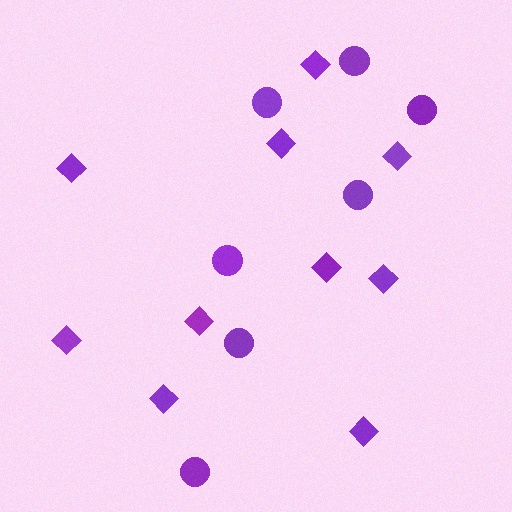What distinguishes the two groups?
There are 2 groups: one group of circles (7) and one group of diamonds (10).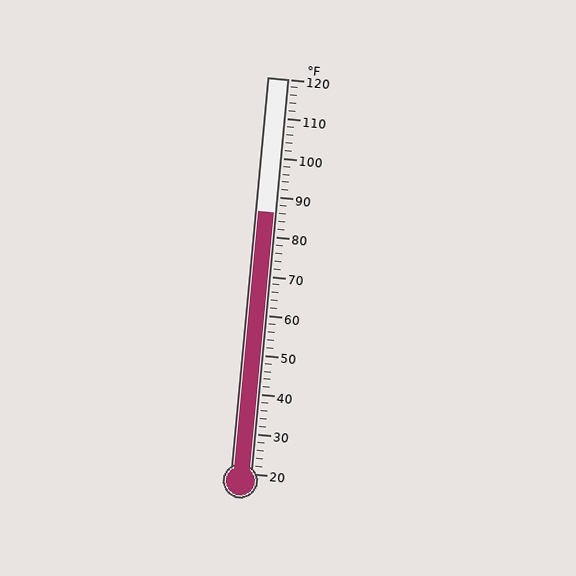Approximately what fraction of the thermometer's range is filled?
The thermometer is filled to approximately 65% of its range.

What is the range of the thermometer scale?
The thermometer scale ranges from 20°F to 120°F.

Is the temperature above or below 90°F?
The temperature is below 90°F.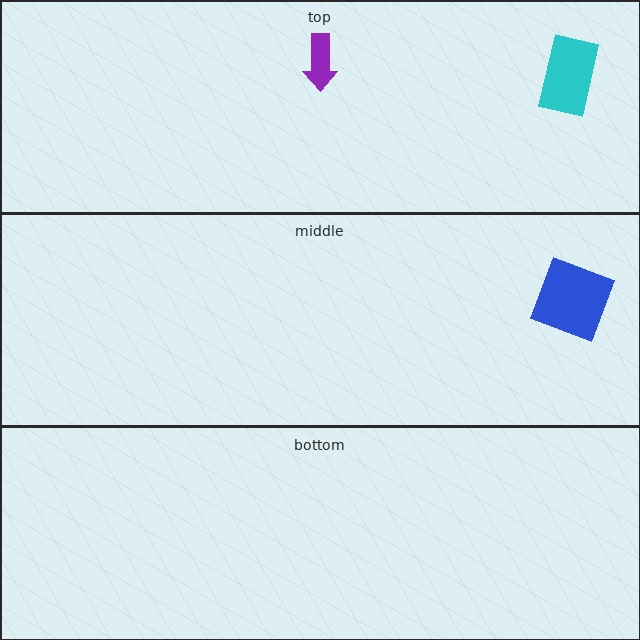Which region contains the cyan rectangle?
The top region.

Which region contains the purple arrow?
The top region.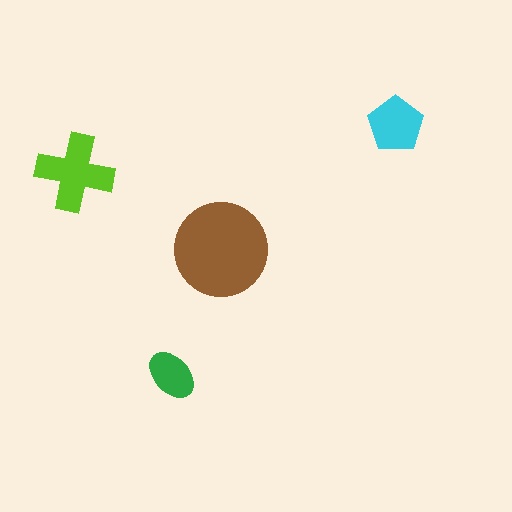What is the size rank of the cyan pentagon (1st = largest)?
3rd.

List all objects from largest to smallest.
The brown circle, the lime cross, the cyan pentagon, the green ellipse.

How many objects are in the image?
There are 4 objects in the image.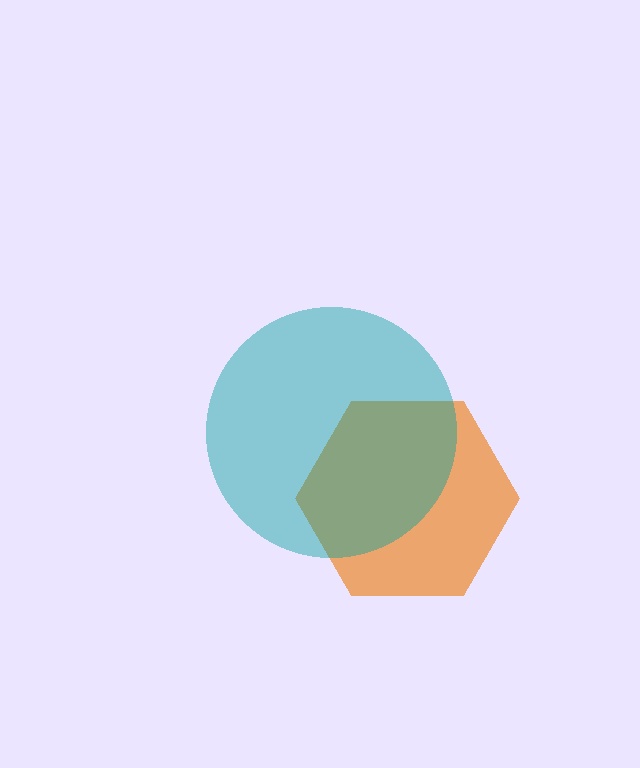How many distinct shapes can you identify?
There are 2 distinct shapes: an orange hexagon, a teal circle.